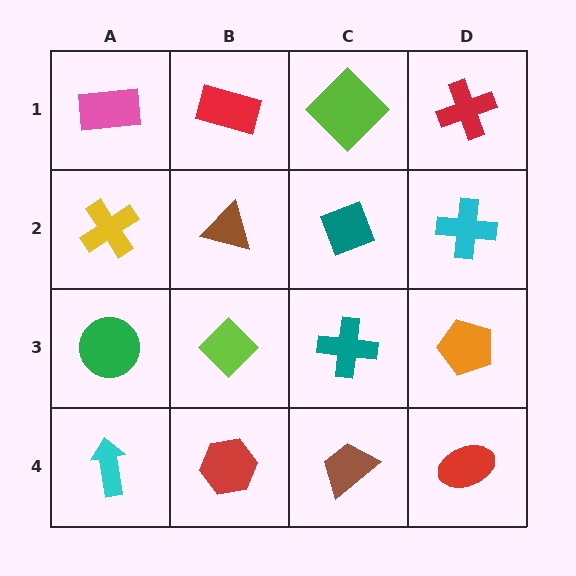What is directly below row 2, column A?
A green circle.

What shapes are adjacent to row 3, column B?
A brown triangle (row 2, column B), a red hexagon (row 4, column B), a green circle (row 3, column A), a teal cross (row 3, column C).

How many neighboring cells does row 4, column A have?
2.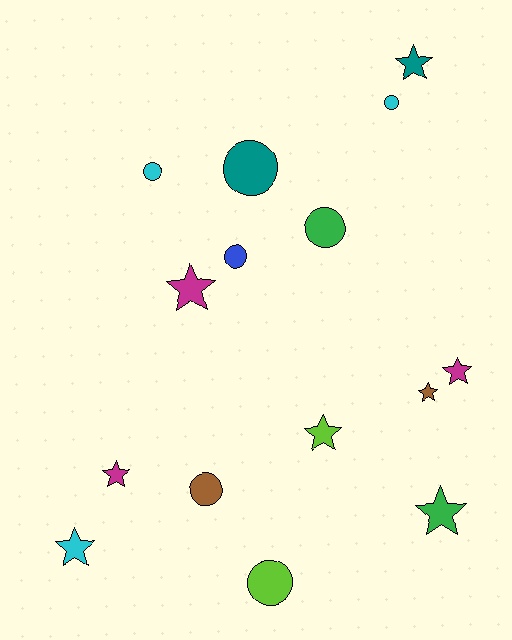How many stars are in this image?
There are 8 stars.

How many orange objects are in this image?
There are no orange objects.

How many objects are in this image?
There are 15 objects.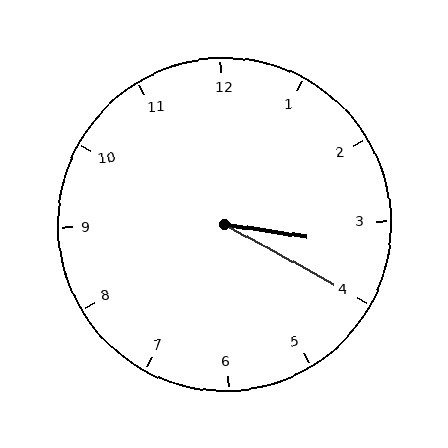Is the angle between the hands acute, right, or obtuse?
It is acute.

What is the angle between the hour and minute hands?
Approximately 20 degrees.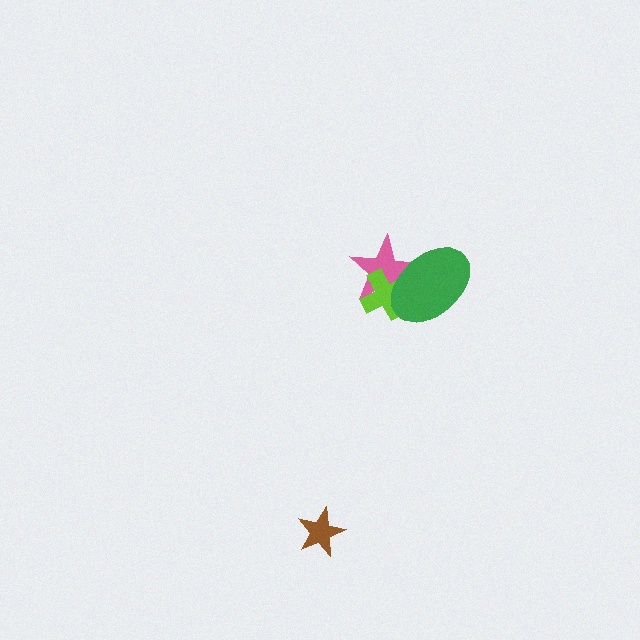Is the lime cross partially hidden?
Yes, it is partially covered by another shape.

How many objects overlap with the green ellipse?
2 objects overlap with the green ellipse.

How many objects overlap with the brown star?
0 objects overlap with the brown star.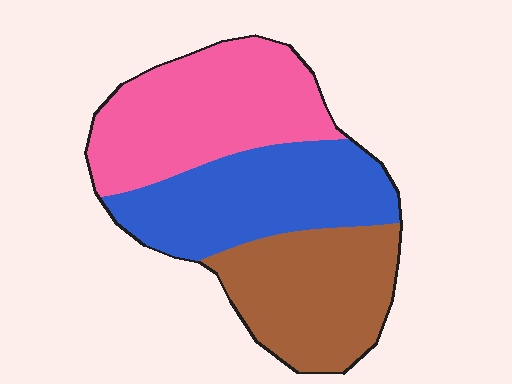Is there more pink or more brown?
Pink.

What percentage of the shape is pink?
Pink covers 36% of the shape.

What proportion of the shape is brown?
Brown covers roughly 30% of the shape.